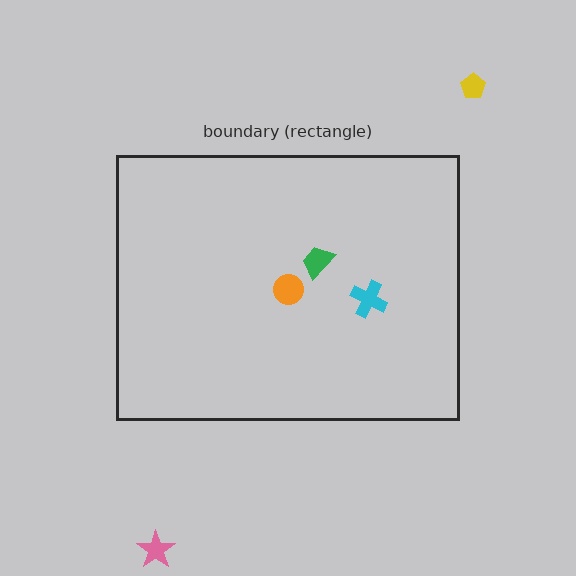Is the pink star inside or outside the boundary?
Outside.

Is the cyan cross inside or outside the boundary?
Inside.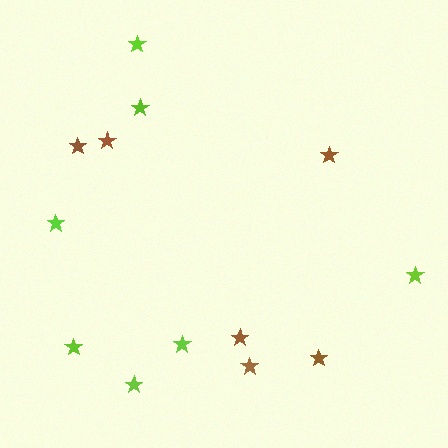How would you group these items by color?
There are 2 groups: one group of brown stars (6) and one group of lime stars (7).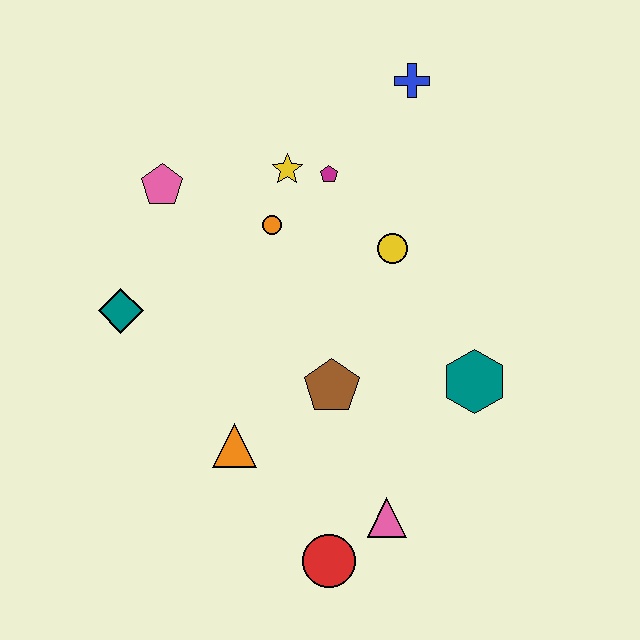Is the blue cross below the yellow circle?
No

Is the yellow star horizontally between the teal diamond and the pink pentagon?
No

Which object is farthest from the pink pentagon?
The red circle is farthest from the pink pentagon.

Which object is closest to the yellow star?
The magenta pentagon is closest to the yellow star.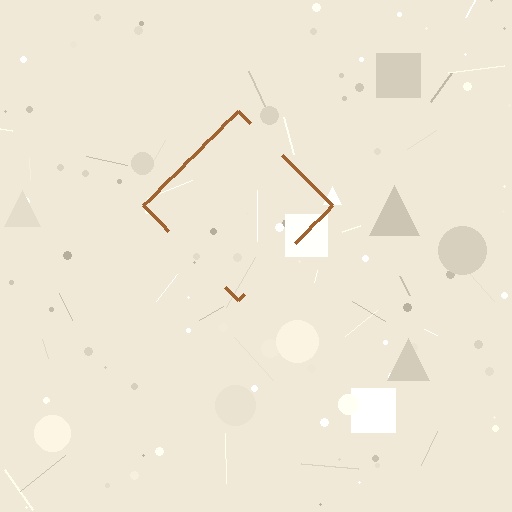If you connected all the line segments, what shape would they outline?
They would outline a diamond.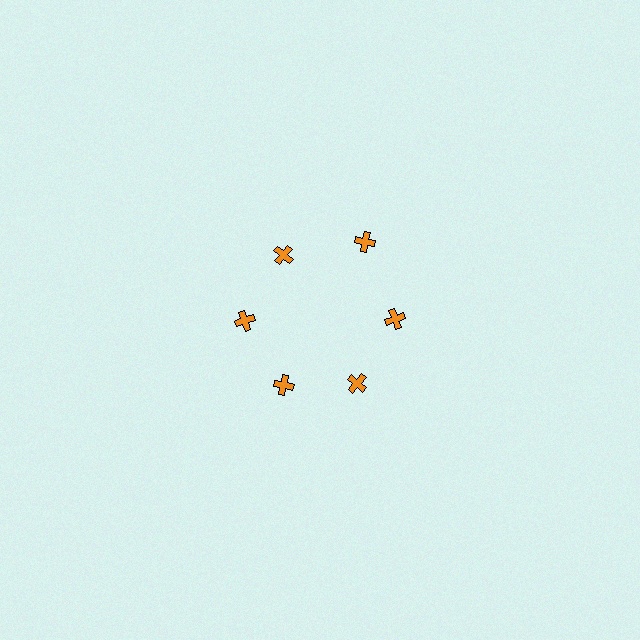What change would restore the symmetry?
The symmetry would be restored by moving it inward, back onto the ring so that all 6 crosses sit at equal angles and equal distance from the center.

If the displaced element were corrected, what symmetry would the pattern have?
It would have 6-fold rotational symmetry — the pattern would map onto itself every 60 degrees.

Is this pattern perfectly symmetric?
No. The 6 orange crosses are arranged in a ring, but one element near the 1 o'clock position is pushed outward from the center, breaking the 6-fold rotational symmetry.